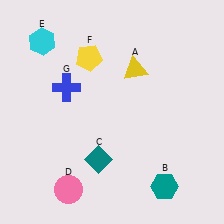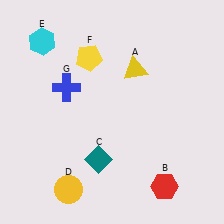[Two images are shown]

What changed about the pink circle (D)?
In Image 1, D is pink. In Image 2, it changed to yellow.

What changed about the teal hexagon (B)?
In Image 1, B is teal. In Image 2, it changed to red.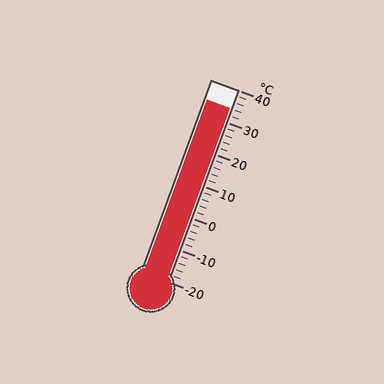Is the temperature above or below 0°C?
The temperature is above 0°C.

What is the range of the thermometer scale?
The thermometer scale ranges from -20°C to 40°C.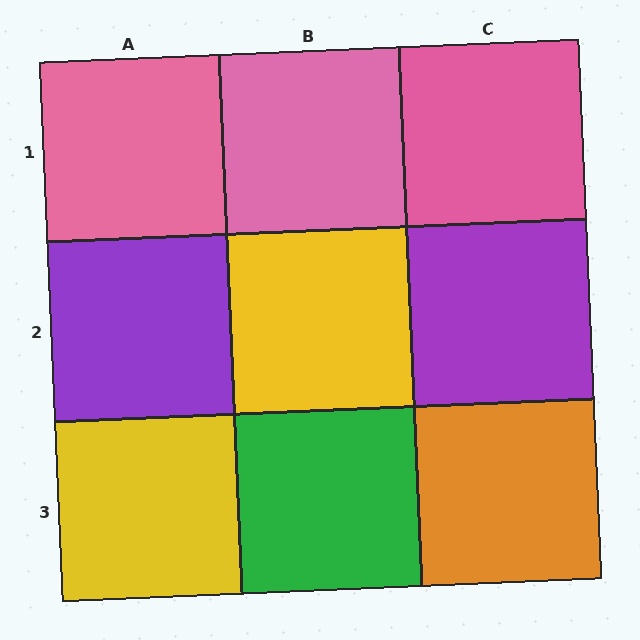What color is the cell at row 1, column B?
Pink.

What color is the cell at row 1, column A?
Pink.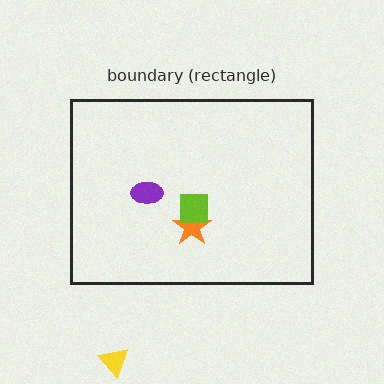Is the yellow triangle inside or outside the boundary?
Outside.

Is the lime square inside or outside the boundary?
Inside.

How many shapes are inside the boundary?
3 inside, 1 outside.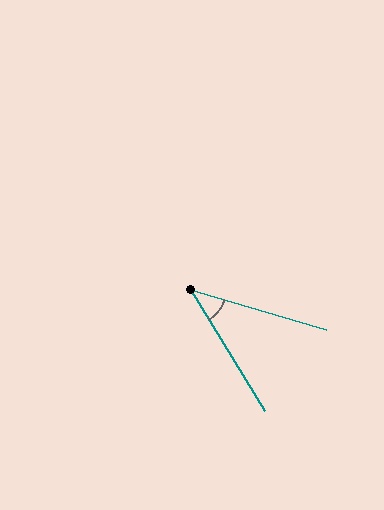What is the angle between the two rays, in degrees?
Approximately 42 degrees.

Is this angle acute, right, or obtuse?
It is acute.